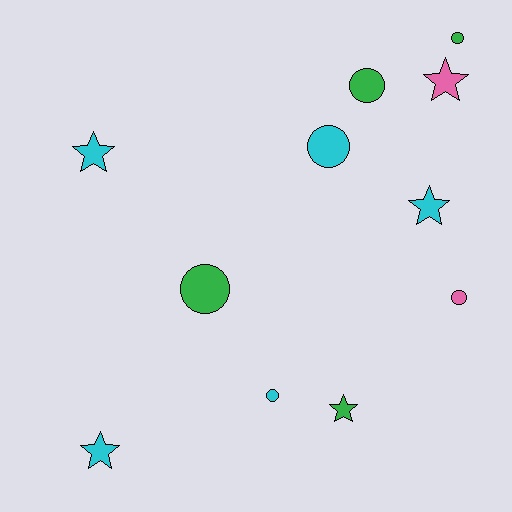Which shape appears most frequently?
Circle, with 6 objects.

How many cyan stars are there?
There are 3 cyan stars.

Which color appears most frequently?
Cyan, with 5 objects.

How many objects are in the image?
There are 11 objects.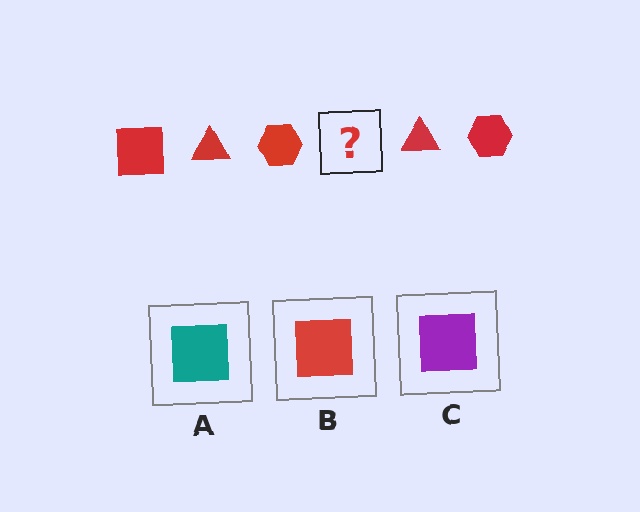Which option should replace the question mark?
Option B.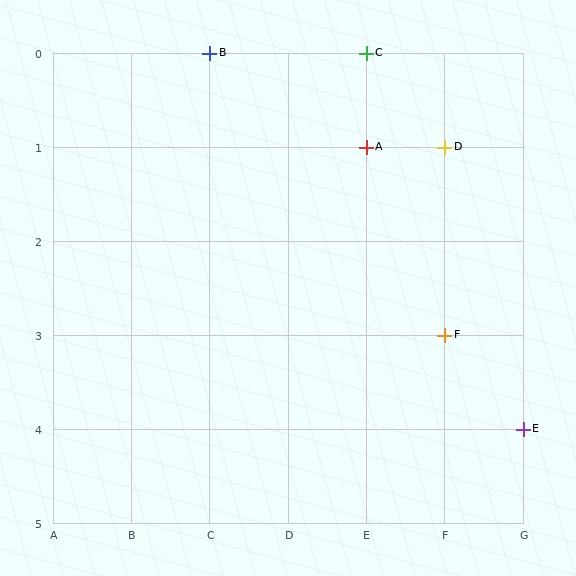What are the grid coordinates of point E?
Point E is at grid coordinates (G, 4).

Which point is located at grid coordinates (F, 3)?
Point F is at (F, 3).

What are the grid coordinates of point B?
Point B is at grid coordinates (C, 0).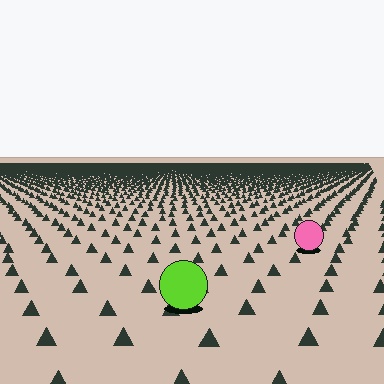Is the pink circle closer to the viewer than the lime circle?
No. The lime circle is closer — you can tell from the texture gradient: the ground texture is coarser near it.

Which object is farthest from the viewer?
The pink circle is farthest from the viewer. It appears smaller and the ground texture around it is denser.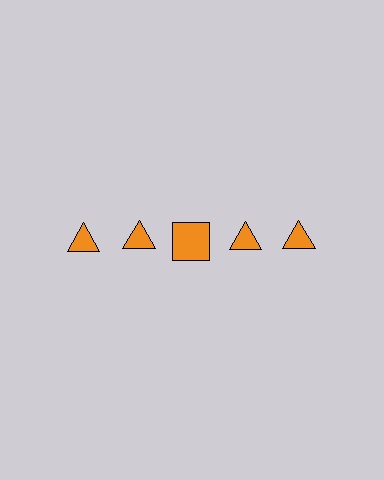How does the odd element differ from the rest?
It has a different shape: square instead of triangle.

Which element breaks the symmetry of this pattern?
The orange square in the top row, center column breaks the symmetry. All other shapes are orange triangles.